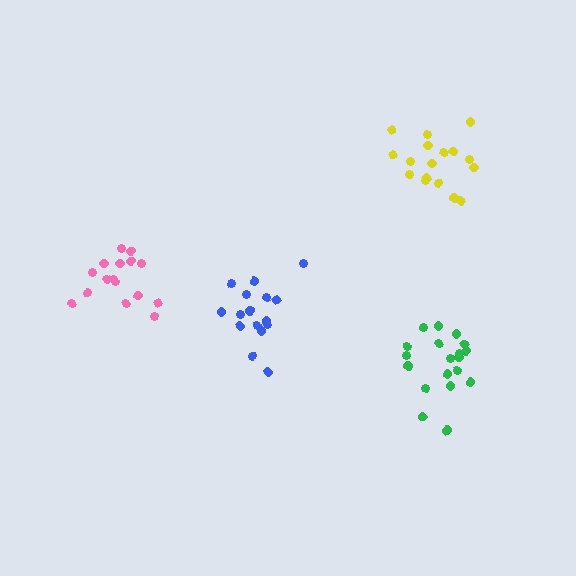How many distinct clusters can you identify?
There are 4 distinct clusters.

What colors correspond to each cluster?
The clusters are colored: yellow, green, pink, blue.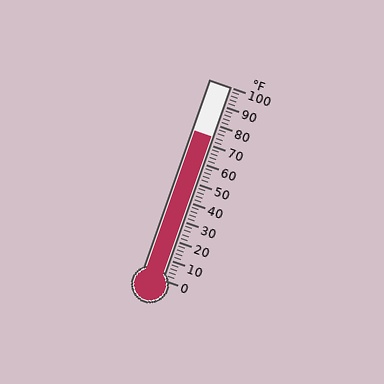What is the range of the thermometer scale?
The thermometer scale ranges from 0°F to 100°F.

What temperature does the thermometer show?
The thermometer shows approximately 74°F.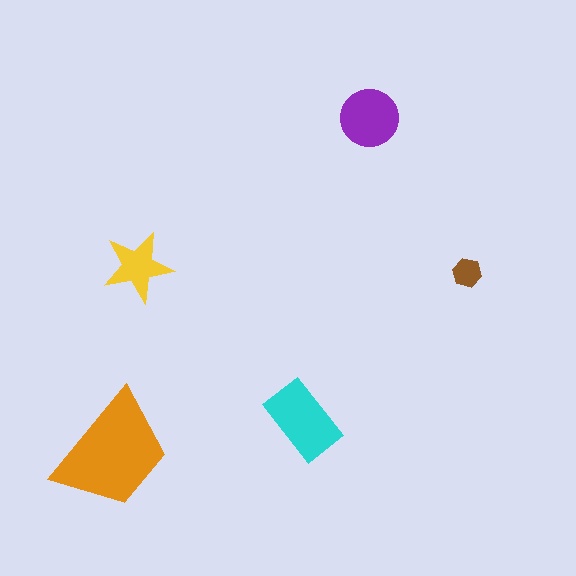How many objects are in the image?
There are 5 objects in the image.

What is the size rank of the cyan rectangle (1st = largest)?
2nd.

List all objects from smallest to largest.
The brown hexagon, the yellow star, the purple circle, the cyan rectangle, the orange trapezoid.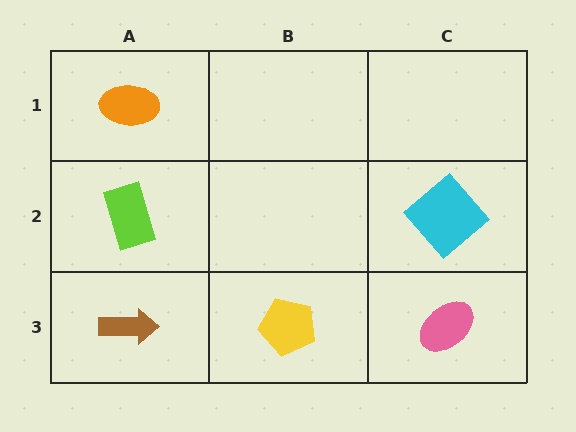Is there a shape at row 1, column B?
No, that cell is empty.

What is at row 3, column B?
A yellow pentagon.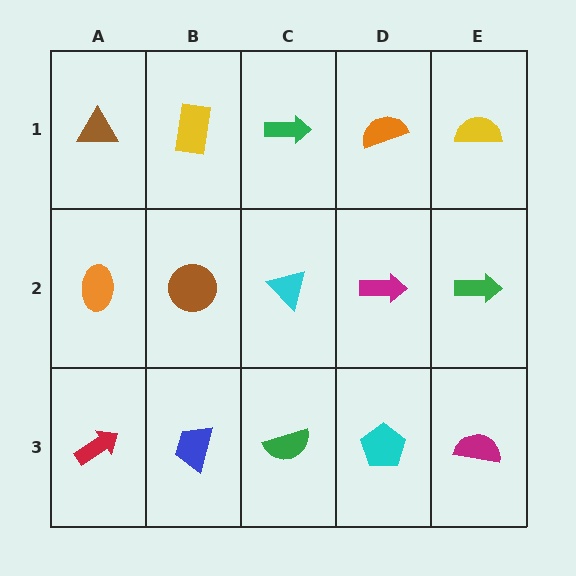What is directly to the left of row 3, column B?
A red arrow.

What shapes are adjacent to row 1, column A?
An orange ellipse (row 2, column A), a yellow rectangle (row 1, column B).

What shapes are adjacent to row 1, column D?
A magenta arrow (row 2, column D), a green arrow (row 1, column C), a yellow semicircle (row 1, column E).